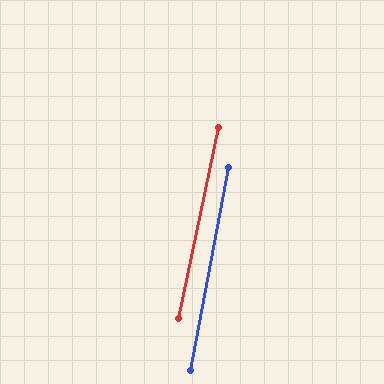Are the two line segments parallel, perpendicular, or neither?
Parallel — their directions differ by only 1.2°.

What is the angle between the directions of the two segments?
Approximately 1 degree.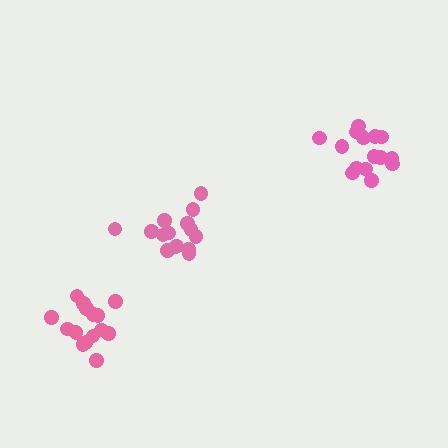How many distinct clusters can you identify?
There are 3 distinct clusters.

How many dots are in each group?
Group 1: 15 dots, Group 2: 15 dots, Group 3: 16 dots (46 total).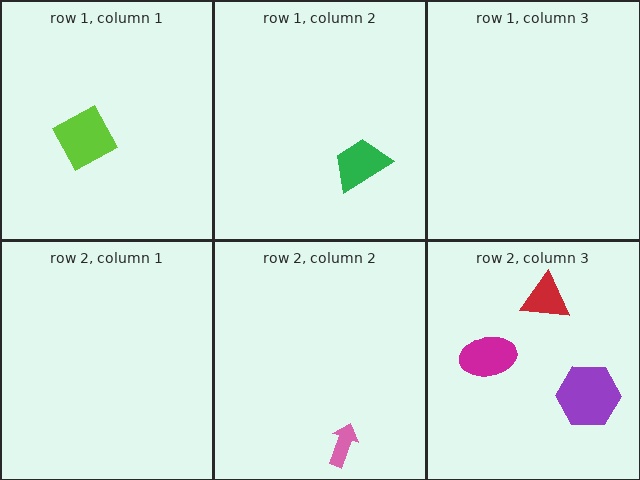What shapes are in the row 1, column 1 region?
The lime diamond.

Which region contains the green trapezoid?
The row 1, column 2 region.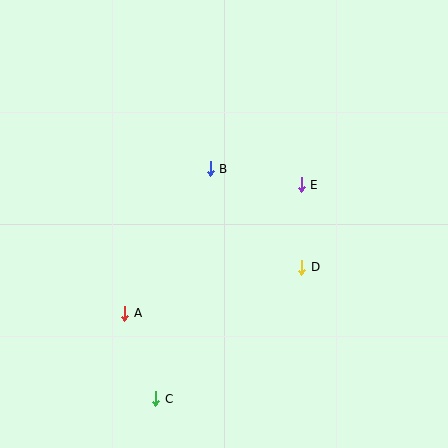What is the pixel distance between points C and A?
The distance between C and A is 91 pixels.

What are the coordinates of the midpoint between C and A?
The midpoint between C and A is at (140, 356).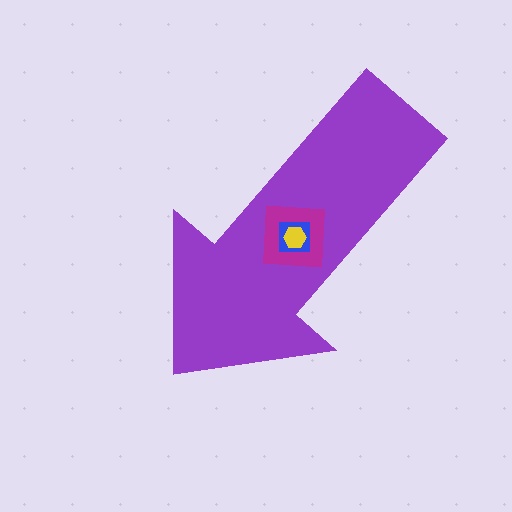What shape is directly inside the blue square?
The yellow hexagon.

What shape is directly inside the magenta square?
The blue square.